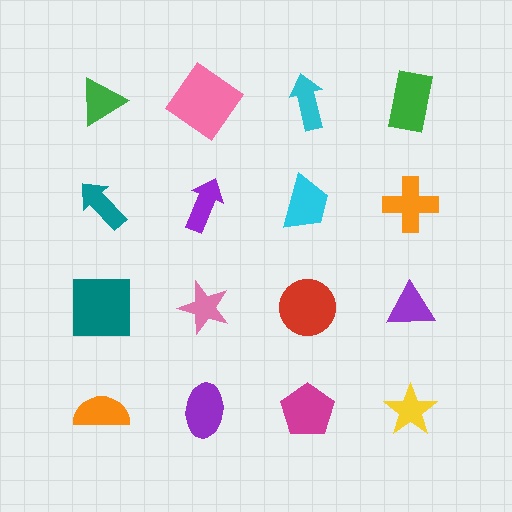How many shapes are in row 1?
4 shapes.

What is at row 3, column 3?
A red circle.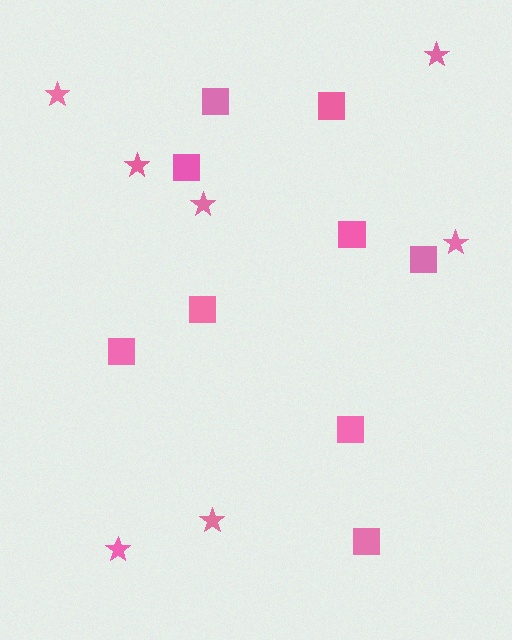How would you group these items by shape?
There are 2 groups: one group of stars (7) and one group of squares (9).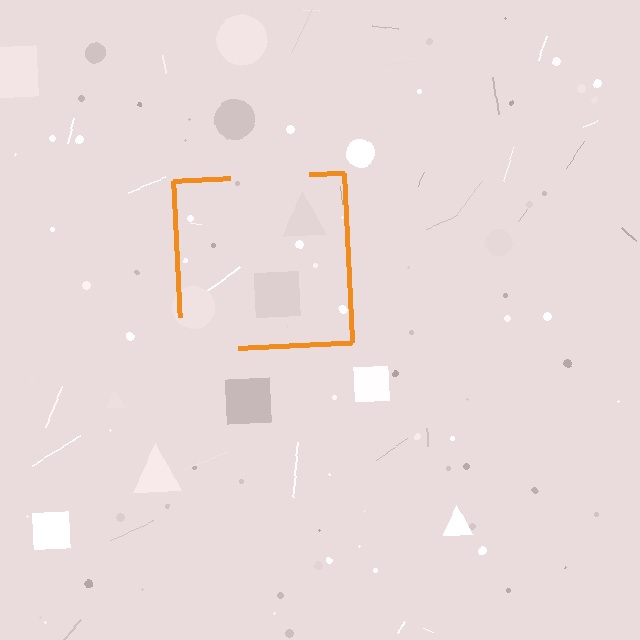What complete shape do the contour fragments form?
The contour fragments form a square.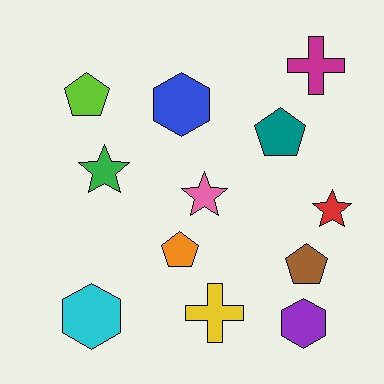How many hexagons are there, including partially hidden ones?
There are 3 hexagons.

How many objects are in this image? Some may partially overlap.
There are 12 objects.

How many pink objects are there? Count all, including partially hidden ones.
There is 1 pink object.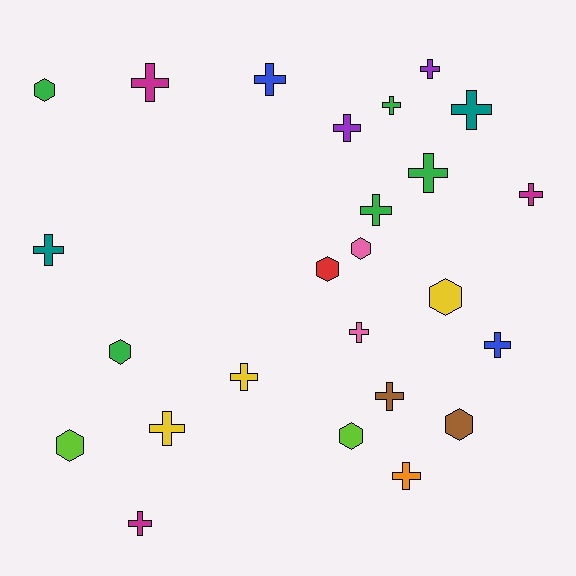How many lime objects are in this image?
There are 2 lime objects.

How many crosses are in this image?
There are 17 crosses.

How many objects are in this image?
There are 25 objects.